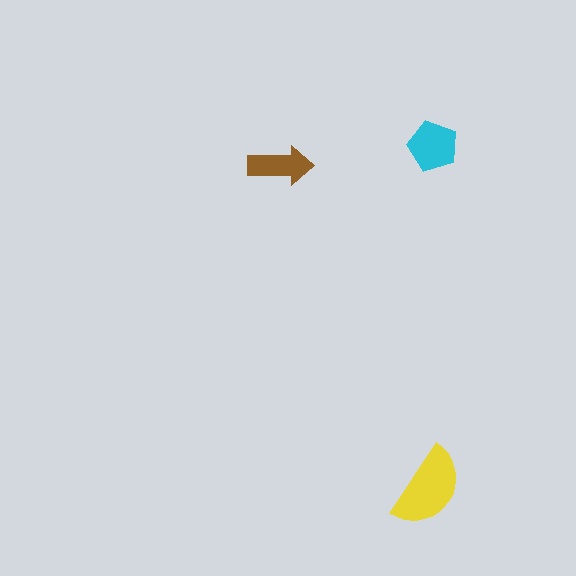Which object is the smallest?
The brown arrow.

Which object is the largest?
The yellow semicircle.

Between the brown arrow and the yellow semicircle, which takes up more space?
The yellow semicircle.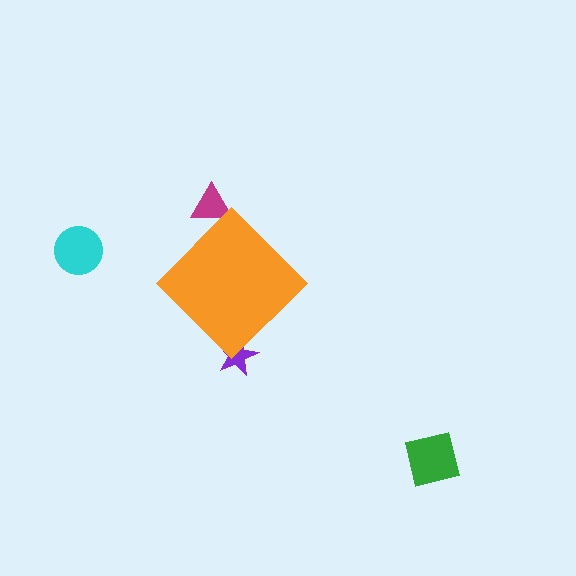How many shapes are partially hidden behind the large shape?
2 shapes are partially hidden.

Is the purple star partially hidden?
Yes, the purple star is partially hidden behind the orange diamond.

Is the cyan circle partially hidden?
No, the cyan circle is fully visible.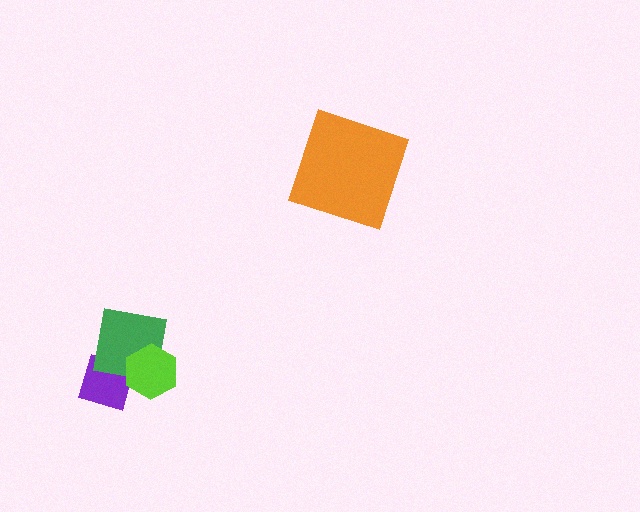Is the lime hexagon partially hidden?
No, no other shape covers it.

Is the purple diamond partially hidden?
Yes, it is partially covered by another shape.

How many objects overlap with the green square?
2 objects overlap with the green square.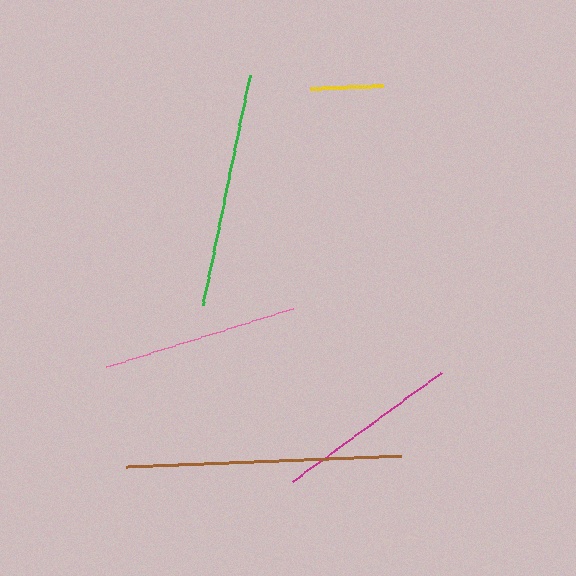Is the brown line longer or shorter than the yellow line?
The brown line is longer than the yellow line.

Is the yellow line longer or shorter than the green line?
The green line is longer than the yellow line.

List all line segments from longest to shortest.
From longest to shortest: brown, green, pink, magenta, yellow.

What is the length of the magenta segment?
The magenta segment is approximately 185 pixels long.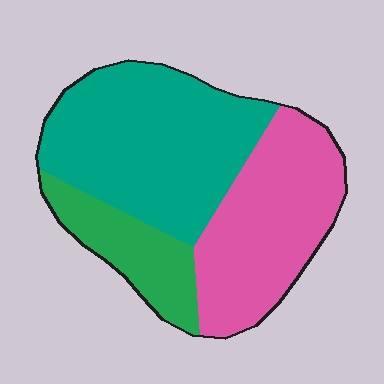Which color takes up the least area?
Green, at roughly 15%.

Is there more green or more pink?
Pink.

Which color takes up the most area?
Teal, at roughly 45%.